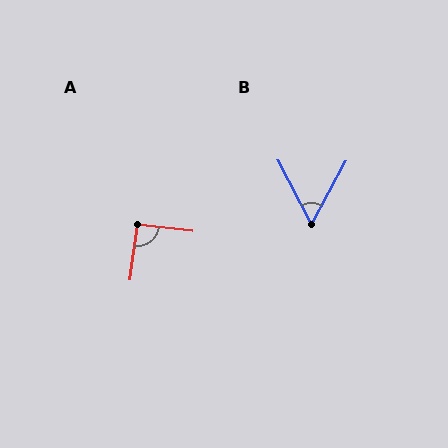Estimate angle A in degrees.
Approximately 90 degrees.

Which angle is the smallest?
B, at approximately 56 degrees.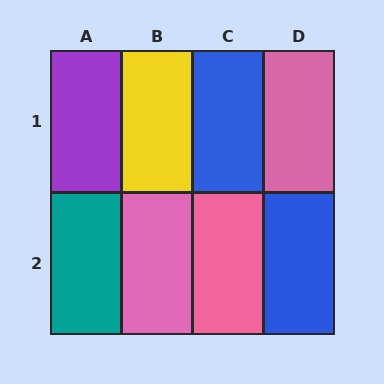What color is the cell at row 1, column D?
Pink.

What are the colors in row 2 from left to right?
Teal, pink, pink, blue.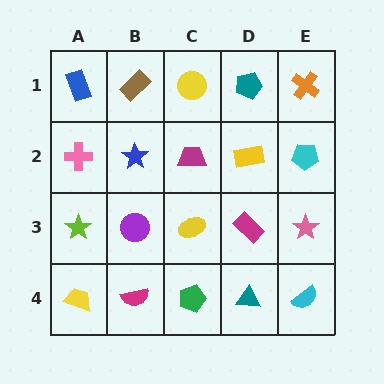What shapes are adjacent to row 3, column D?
A yellow rectangle (row 2, column D), a teal triangle (row 4, column D), a yellow ellipse (row 3, column C), a pink star (row 3, column E).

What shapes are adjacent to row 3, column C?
A magenta trapezoid (row 2, column C), a green pentagon (row 4, column C), a purple circle (row 3, column B), a magenta rectangle (row 3, column D).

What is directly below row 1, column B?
A blue star.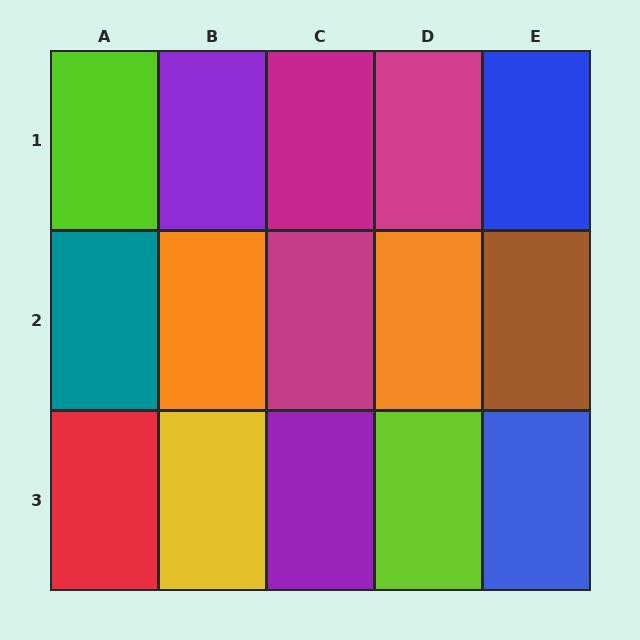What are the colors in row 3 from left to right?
Red, yellow, purple, lime, blue.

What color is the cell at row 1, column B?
Purple.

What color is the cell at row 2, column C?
Magenta.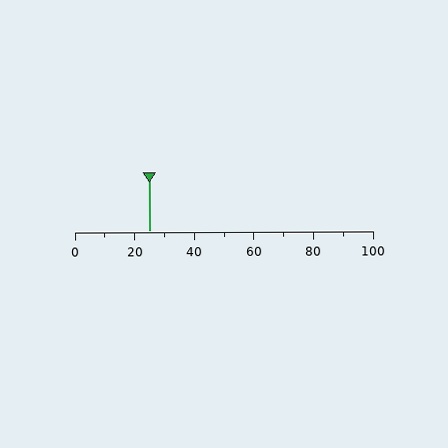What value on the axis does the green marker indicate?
The marker indicates approximately 25.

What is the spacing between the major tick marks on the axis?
The major ticks are spaced 20 apart.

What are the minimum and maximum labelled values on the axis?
The axis runs from 0 to 100.